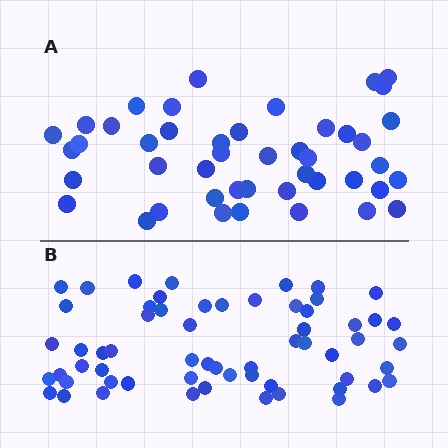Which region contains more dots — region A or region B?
Region B (the bottom region) has more dots.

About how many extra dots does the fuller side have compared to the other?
Region B has approximately 15 more dots than region A.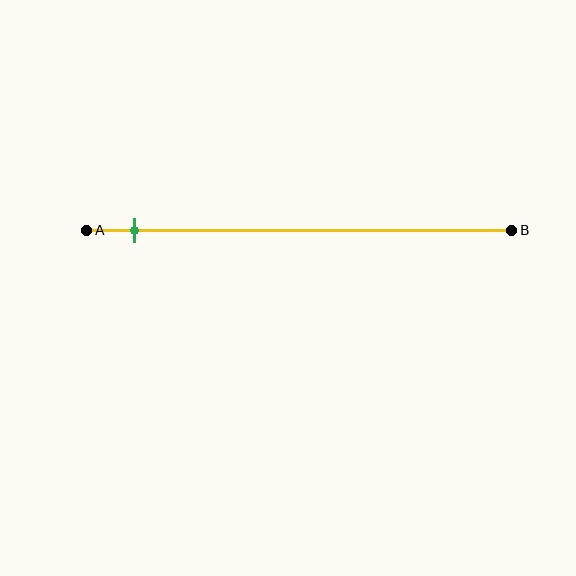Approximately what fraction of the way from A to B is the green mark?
The green mark is approximately 10% of the way from A to B.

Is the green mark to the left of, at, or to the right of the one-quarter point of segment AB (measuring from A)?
The green mark is to the left of the one-quarter point of segment AB.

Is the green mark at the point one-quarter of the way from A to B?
No, the mark is at about 10% from A, not at the 25% one-quarter point.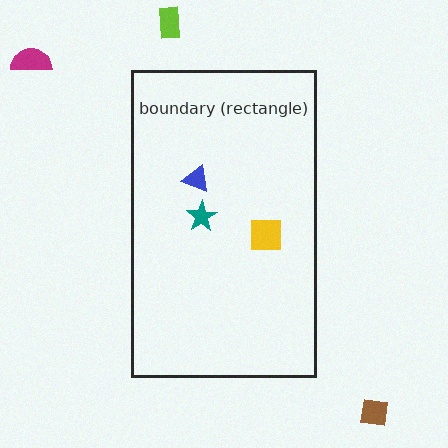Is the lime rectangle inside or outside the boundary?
Outside.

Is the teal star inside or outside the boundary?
Inside.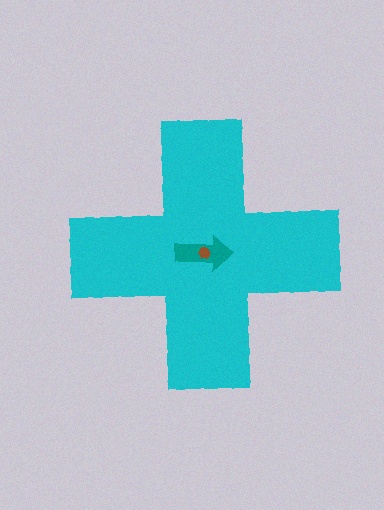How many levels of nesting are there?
3.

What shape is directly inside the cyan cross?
The teal arrow.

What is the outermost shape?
The cyan cross.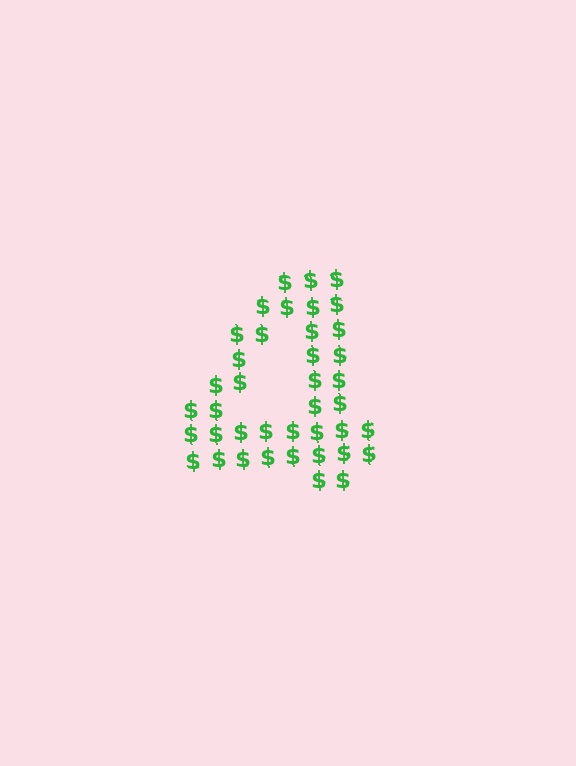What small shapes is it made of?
It is made of small dollar signs.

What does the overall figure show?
The overall figure shows the digit 4.